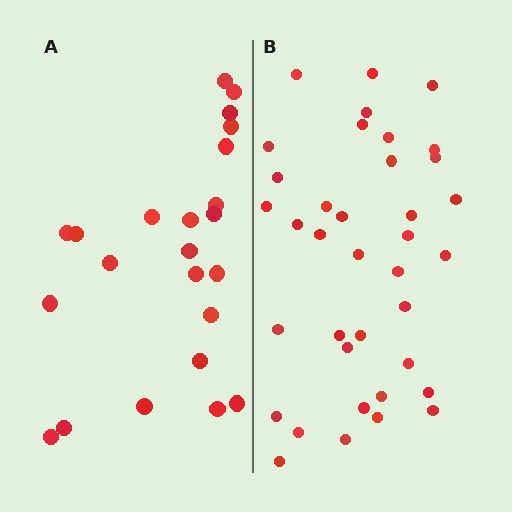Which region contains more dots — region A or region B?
Region B (the right region) has more dots.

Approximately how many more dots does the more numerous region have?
Region B has approximately 15 more dots than region A.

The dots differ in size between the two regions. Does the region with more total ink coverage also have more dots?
No. Region A has more total ink coverage because its dots are larger, but region B actually contains more individual dots. Total area can be misleading — the number of items is what matters here.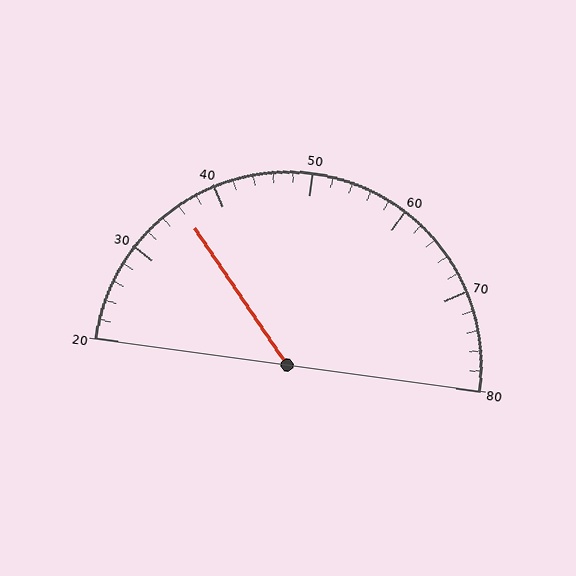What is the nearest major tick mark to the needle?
The nearest major tick mark is 40.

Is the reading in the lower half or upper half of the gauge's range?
The reading is in the lower half of the range (20 to 80).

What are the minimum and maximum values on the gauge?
The gauge ranges from 20 to 80.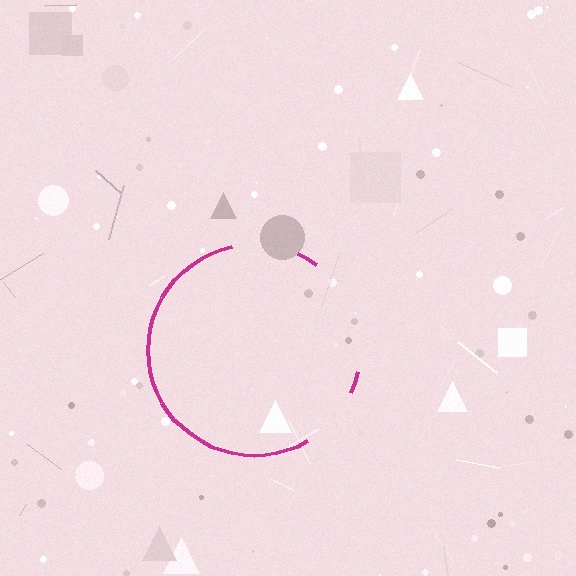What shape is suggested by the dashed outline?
The dashed outline suggests a circle.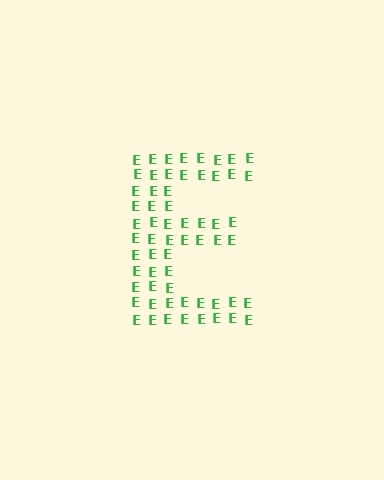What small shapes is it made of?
It is made of small letter E's.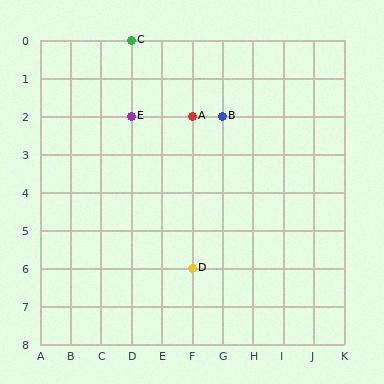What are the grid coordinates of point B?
Point B is at grid coordinates (G, 2).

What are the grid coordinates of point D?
Point D is at grid coordinates (F, 6).